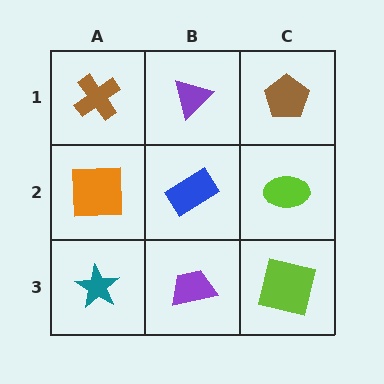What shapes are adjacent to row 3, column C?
A lime ellipse (row 2, column C), a purple trapezoid (row 3, column B).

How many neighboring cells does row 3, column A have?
2.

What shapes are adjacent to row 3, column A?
An orange square (row 2, column A), a purple trapezoid (row 3, column B).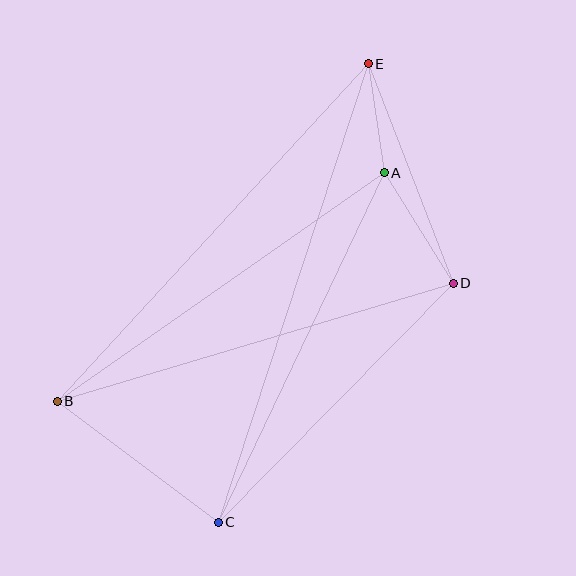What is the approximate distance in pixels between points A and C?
The distance between A and C is approximately 387 pixels.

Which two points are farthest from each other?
Points C and E are farthest from each other.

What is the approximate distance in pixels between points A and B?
The distance between A and B is approximately 399 pixels.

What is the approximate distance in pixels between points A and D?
The distance between A and D is approximately 130 pixels.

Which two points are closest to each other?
Points A and E are closest to each other.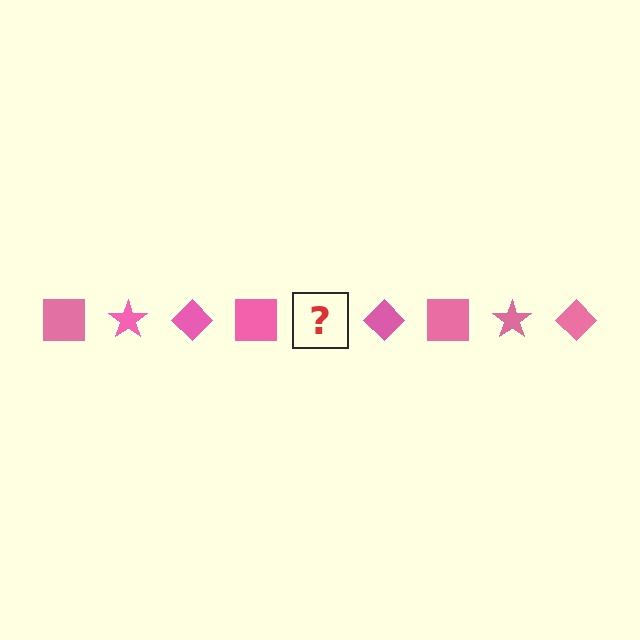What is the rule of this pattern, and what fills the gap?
The rule is that the pattern cycles through square, star, diamond shapes in pink. The gap should be filled with a pink star.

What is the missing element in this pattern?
The missing element is a pink star.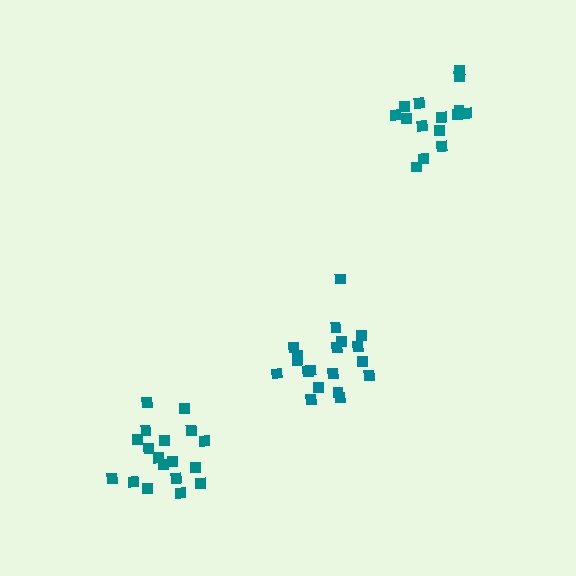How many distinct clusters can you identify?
There are 3 distinct clusters.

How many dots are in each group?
Group 1: 19 dots, Group 2: 18 dots, Group 3: 15 dots (52 total).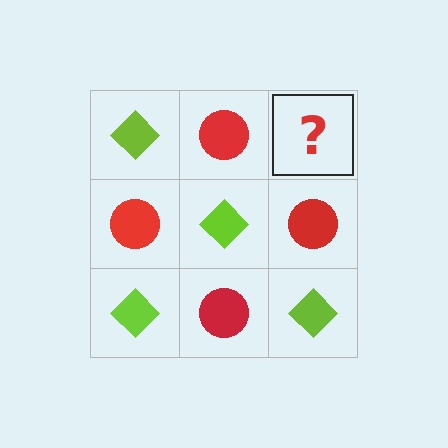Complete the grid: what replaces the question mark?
The question mark should be replaced with a lime diamond.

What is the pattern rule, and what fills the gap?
The rule is that it alternates lime diamond and red circle in a checkerboard pattern. The gap should be filled with a lime diamond.